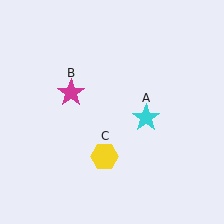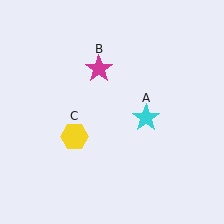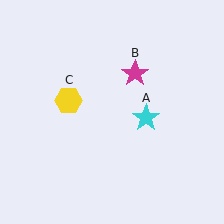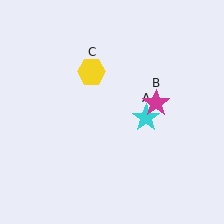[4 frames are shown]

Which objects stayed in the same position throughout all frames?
Cyan star (object A) remained stationary.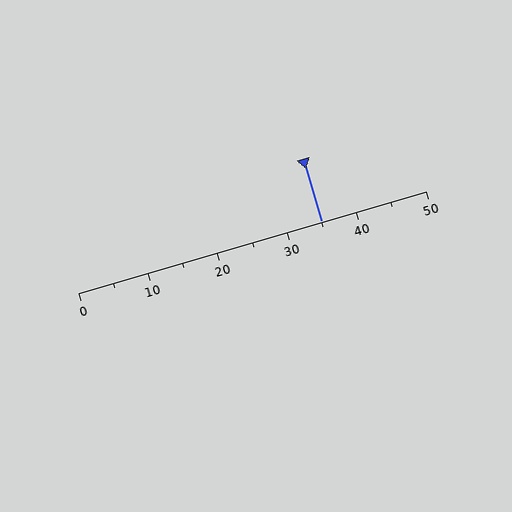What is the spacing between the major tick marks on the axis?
The major ticks are spaced 10 apart.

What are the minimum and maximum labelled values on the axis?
The axis runs from 0 to 50.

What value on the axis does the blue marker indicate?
The marker indicates approximately 35.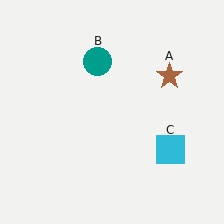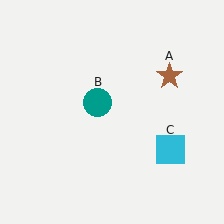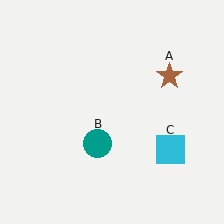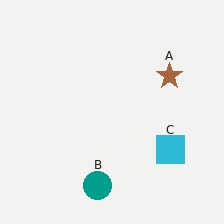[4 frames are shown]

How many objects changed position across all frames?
1 object changed position: teal circle (object B).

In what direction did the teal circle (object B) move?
The teal circle (object B) moved down.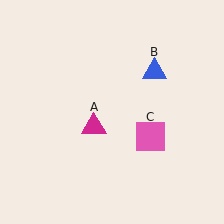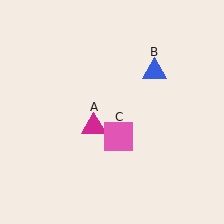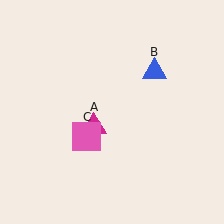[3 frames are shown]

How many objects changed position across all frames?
1 object changed position: pink square (object C).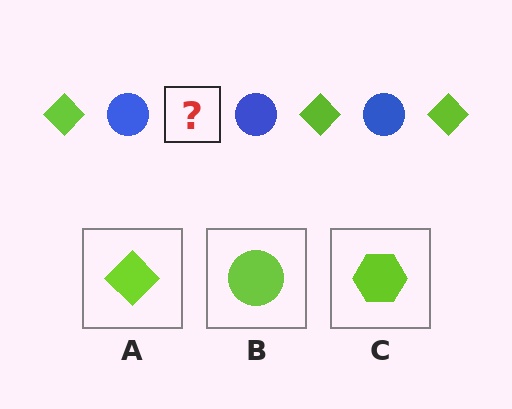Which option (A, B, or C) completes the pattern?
A.